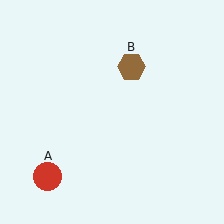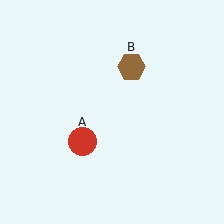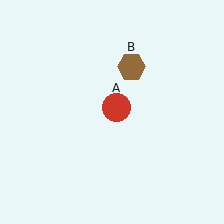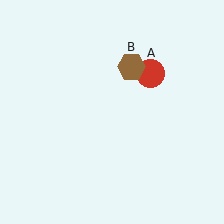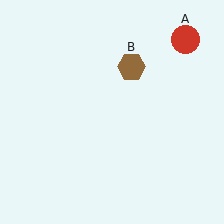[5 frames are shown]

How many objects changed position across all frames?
1 object changed position: red circle (object A).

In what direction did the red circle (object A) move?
The red circle (object A) moved up and to the right.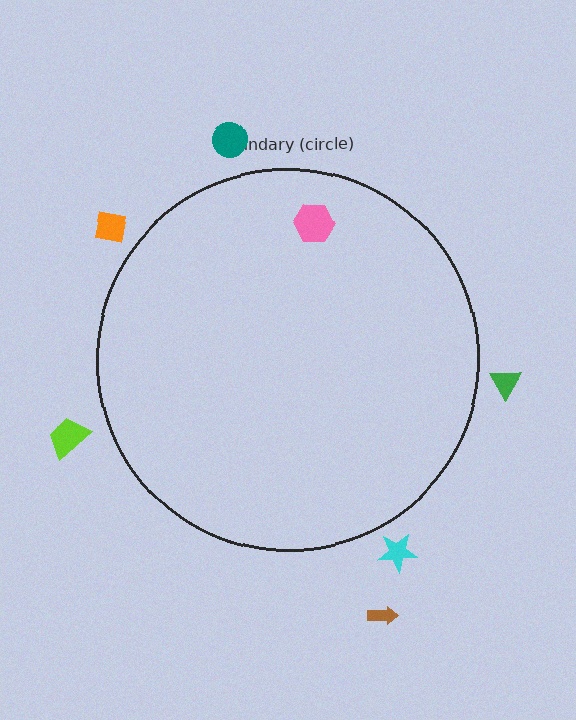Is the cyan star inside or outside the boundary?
Outside.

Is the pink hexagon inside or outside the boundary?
Inside.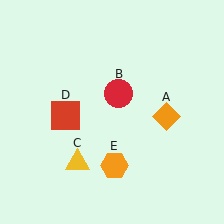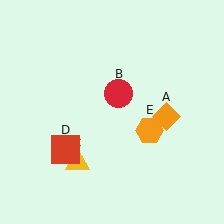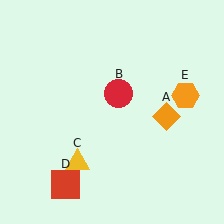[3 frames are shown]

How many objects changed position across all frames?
2 objects changed position: red square (object D), orange hexagon (object E).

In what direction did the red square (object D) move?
The red square (object D) moved down.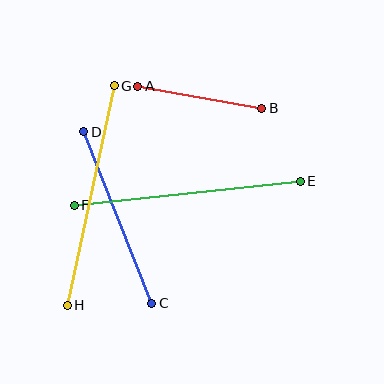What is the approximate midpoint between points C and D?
The midpoint is at approximately (118, 218) pixels.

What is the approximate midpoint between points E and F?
The midpoint is at approximately (187, 193) pixels.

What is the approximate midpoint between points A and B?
The midpoint is at approximately (200, 97) pixels.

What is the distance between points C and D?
The distance is approximately 184 pixels.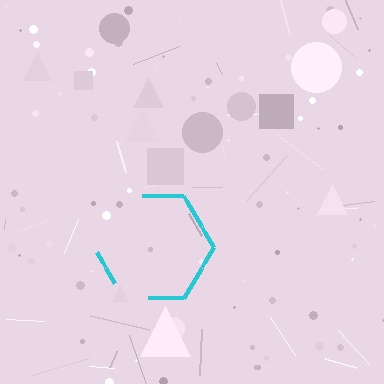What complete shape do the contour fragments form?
The contour fragments form a hexagon.